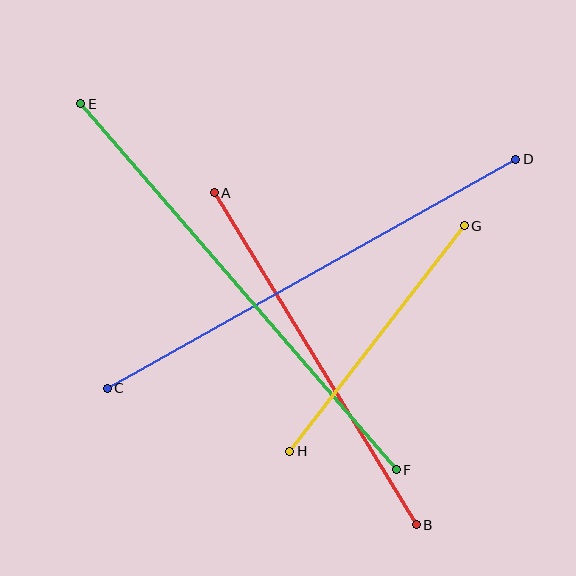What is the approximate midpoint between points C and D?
The midpoint is at approximately (311, 274) pixels.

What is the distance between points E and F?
The distance is approximately 483 pixels.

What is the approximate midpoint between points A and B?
The midpoint is at approximately (315, 359) pixels.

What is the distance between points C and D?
The distance is approximately 468 pixels.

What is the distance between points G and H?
The distance is approximately 285 pixels.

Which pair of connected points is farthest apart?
Points E and F are farthest apart.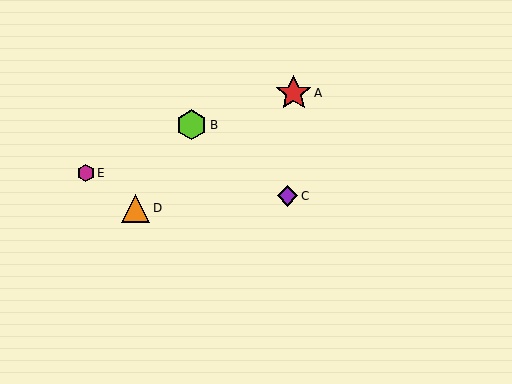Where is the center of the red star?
The center of the red star is at (294, 93).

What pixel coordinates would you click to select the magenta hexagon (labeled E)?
Click at (86, 173) to select the magenta hexagon E.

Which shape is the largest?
The red star (labeled A) is the largest.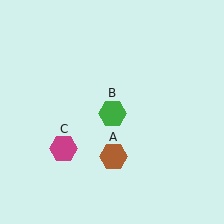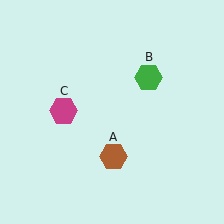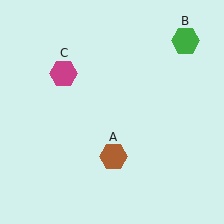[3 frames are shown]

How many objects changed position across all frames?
2 objects changed position: green hexagon (object B), magenta hexagon (object C).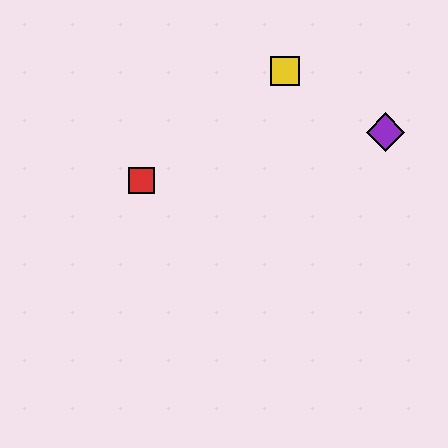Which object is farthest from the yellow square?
The red square is farthest from the yellow square.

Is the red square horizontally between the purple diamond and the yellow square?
No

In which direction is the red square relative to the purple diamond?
The red square is to the left of the purple diamond.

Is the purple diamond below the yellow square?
Yes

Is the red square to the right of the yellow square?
No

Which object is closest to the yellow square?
The purple diamond is closest to the yellow square.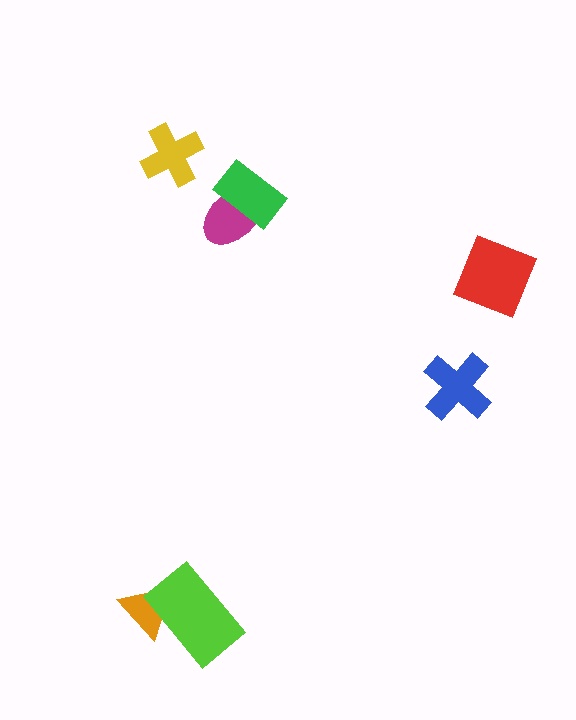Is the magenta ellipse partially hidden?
Yes, it is partially covered by another shape.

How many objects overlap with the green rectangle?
1 object overlaps with the green rectangle.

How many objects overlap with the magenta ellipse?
1 object overlaps with the magenta ellipse.